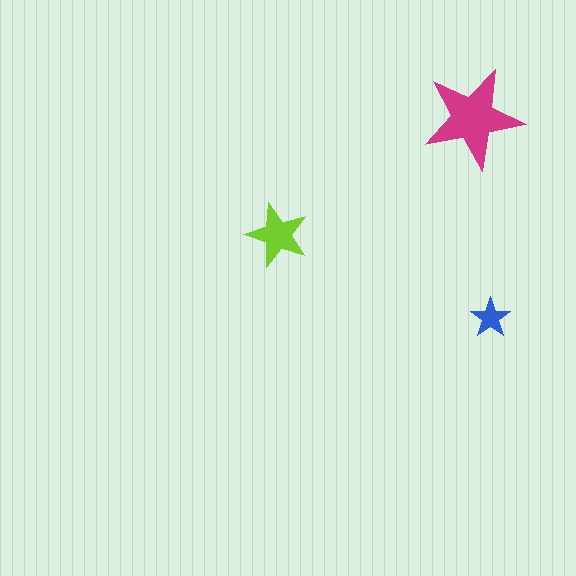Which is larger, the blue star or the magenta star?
The magenta one.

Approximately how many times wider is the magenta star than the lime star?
About 1.5 times wider.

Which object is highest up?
The magenta star is topmost.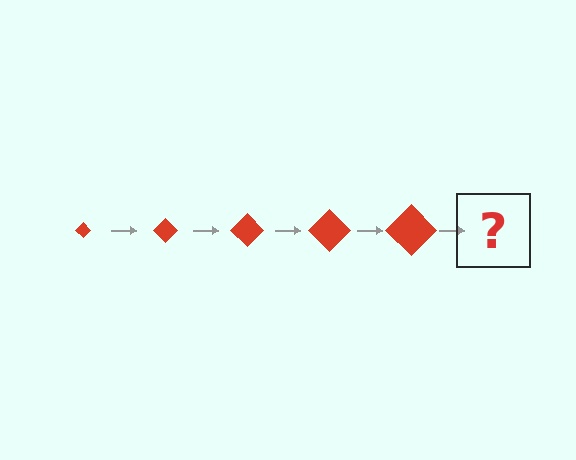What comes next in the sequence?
The next element should be a red diamond, larger than the previous one.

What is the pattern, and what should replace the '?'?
The pattern is that the diamond gets progressively larger each step. The '?' should be a red diamond, larger than the previous one.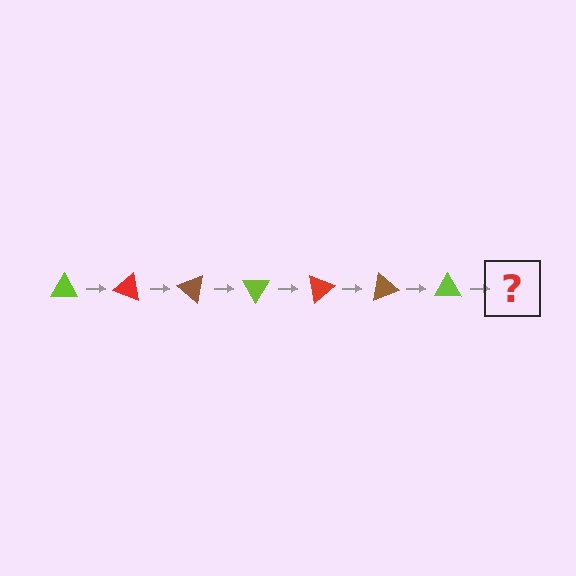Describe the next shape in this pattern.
It should be a red triangle, rotated 140 degrees from the start.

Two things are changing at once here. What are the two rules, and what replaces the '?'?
The two rules are that it rotates 20 degrees each step and the color cycles through lime, red, and brown. The '?' should be a red triangle, rotated 140 degrees from the start.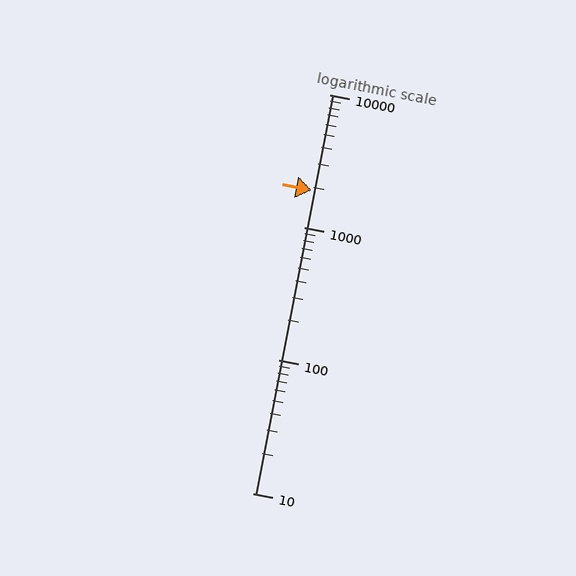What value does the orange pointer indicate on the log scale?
The pointer indicates approximately 1900.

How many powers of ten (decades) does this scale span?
The scale spans 3 decades, from 10 to 10000.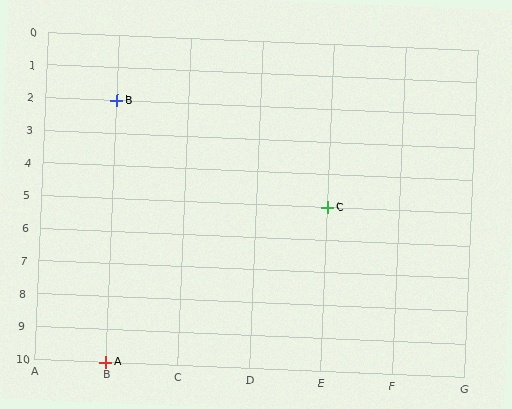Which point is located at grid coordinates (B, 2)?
Point B is at (B, 2).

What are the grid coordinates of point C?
Point C is at grid coordinates (E, 5).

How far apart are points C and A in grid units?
Points C and A are 3 columns and 5 rows apart (about 5.8 grid units diagonally).